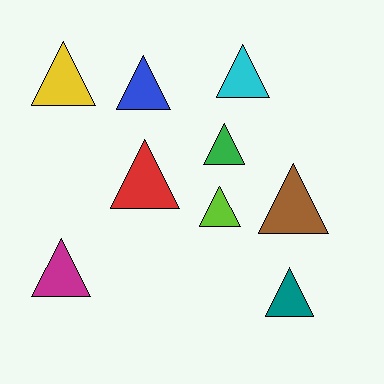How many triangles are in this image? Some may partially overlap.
There are 9 triangles.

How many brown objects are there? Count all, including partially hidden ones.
There is 1 brown object.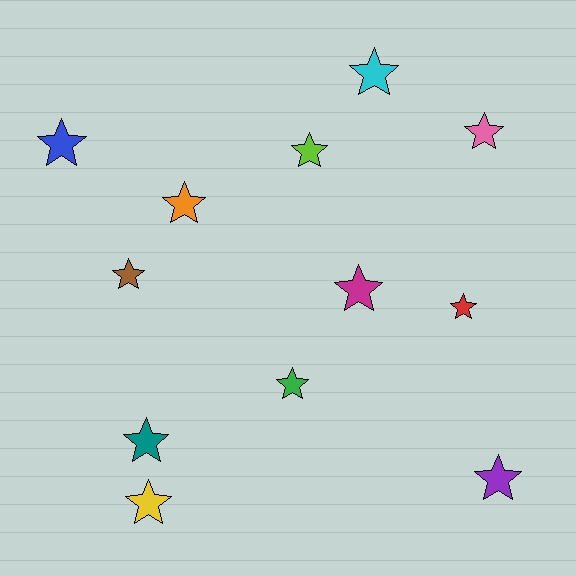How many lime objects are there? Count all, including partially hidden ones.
There is 1 lime object.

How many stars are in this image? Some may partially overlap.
There are 12 stars.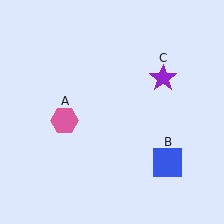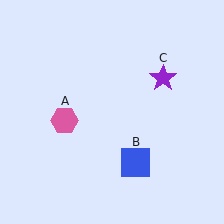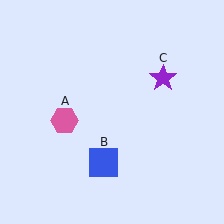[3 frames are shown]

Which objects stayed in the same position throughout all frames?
Pink hexagon (object A) and purple star (object C) remained stationary.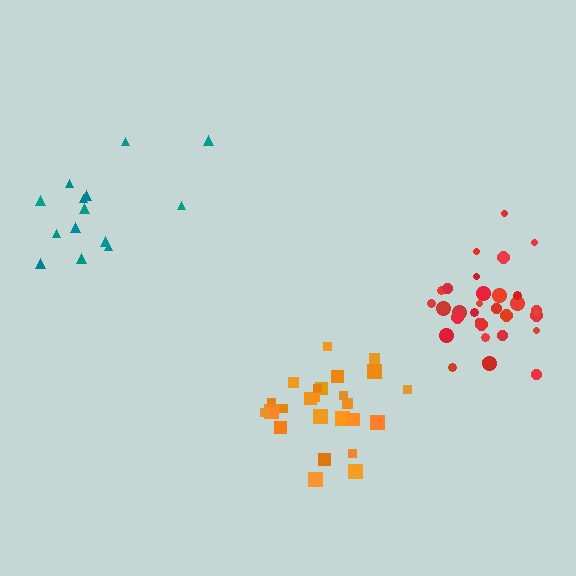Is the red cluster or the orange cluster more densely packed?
Red.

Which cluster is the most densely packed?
Red.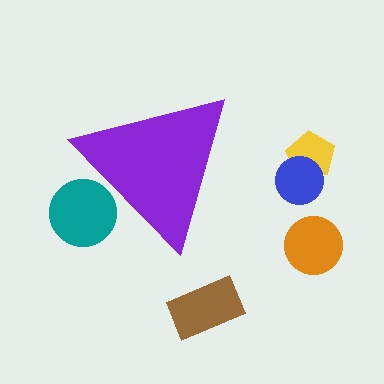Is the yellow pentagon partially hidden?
No, the yellow pentagon is fully visible.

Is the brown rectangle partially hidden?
No, the brown rectangle is fully visible.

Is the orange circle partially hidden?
No, the orange circle is fully visible.